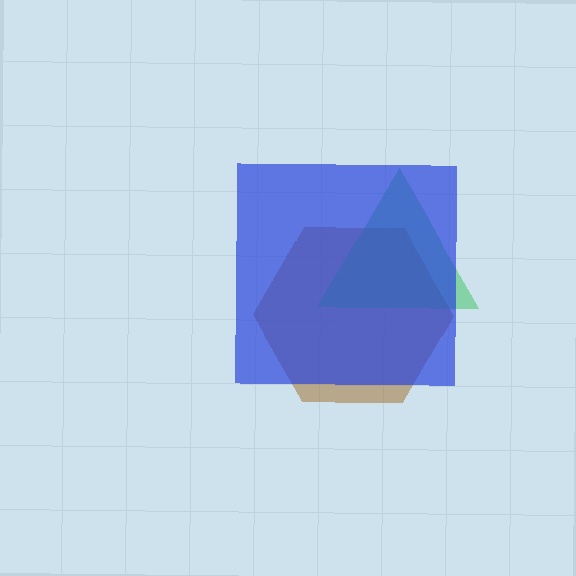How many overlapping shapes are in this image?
There are 3 overlapping shapes in the image.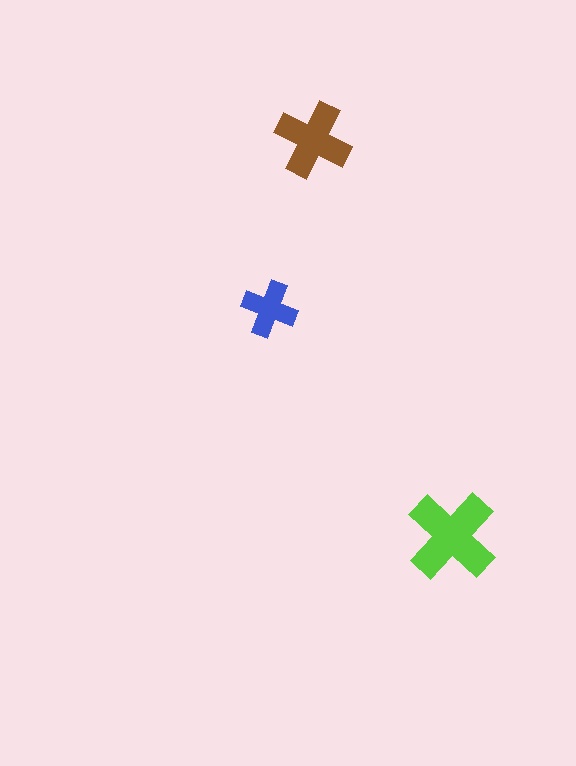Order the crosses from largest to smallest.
the lime one, the brown one, the blue one.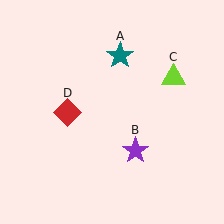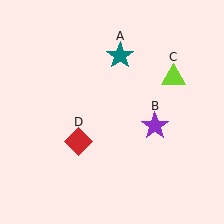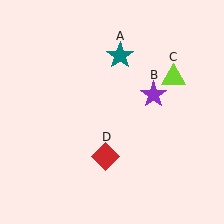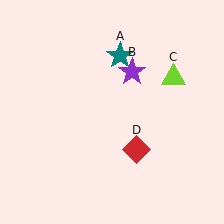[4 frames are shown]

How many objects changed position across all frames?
2 objects changed position: purple star (object B), red diamond (object D).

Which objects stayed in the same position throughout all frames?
Teal star (object A) and lime triangle (object C) remained stationary.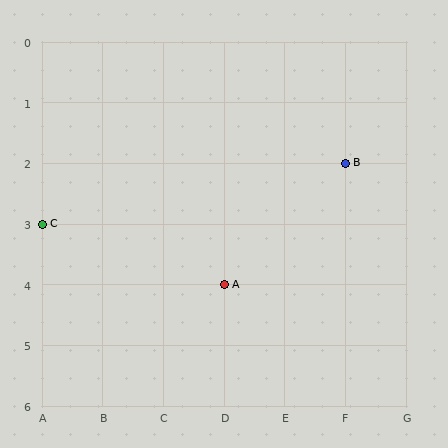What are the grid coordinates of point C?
Point C is at grid coordinates (A, 3).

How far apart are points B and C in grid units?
Points B and C are 5 columns and 1 row apart (about 5.1 grid units diagonally).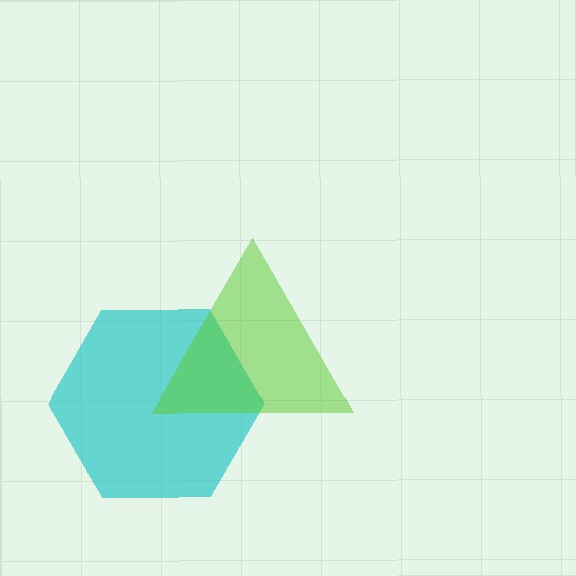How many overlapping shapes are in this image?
There are 2 overlapping shapes in the image.